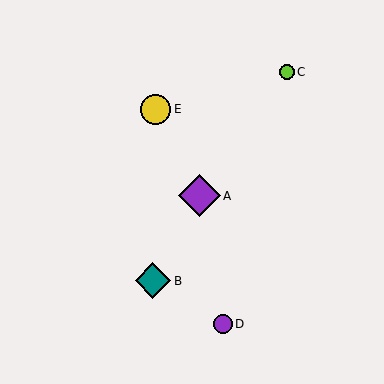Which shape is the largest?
The purple diamond (labeled A) is the largest.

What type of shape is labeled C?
Shape C is a lime circle.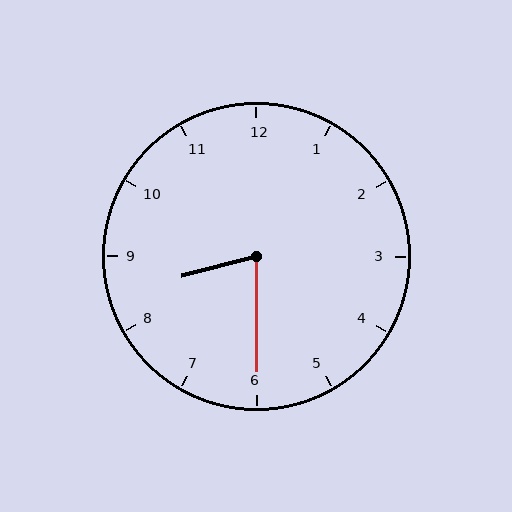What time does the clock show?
8:30.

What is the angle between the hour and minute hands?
Approximately 75 degrees.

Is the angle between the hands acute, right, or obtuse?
It is acute.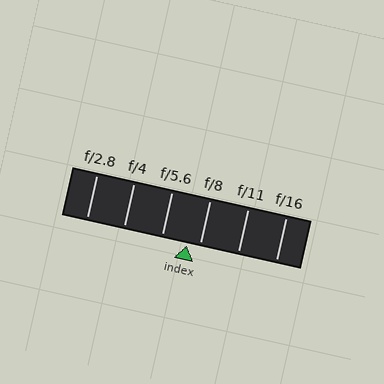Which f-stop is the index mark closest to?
The index mark is closest to f/8.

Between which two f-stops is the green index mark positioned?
The index mark is between f/5.6 and f/8.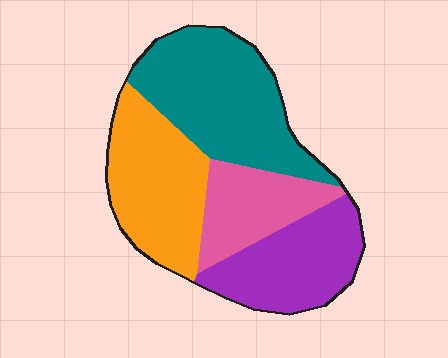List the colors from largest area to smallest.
From largest to smallest: teal, orange, purple, pink.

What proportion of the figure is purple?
Purple takes up between a sixth and a third of the figure.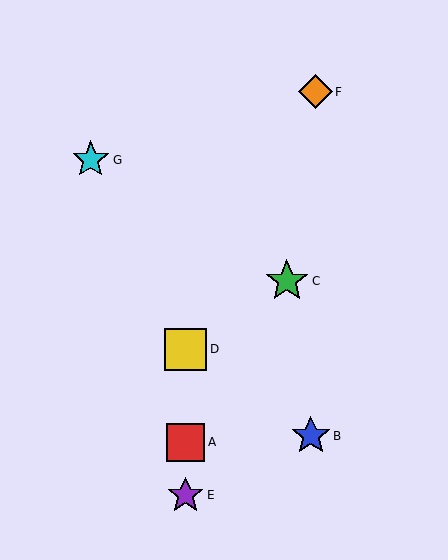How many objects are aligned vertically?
3 objects (A, D, E) are aligned vertically.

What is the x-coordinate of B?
Object B is at x≈311.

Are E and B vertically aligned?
No, E is at x≈185 and B is at x≈311.